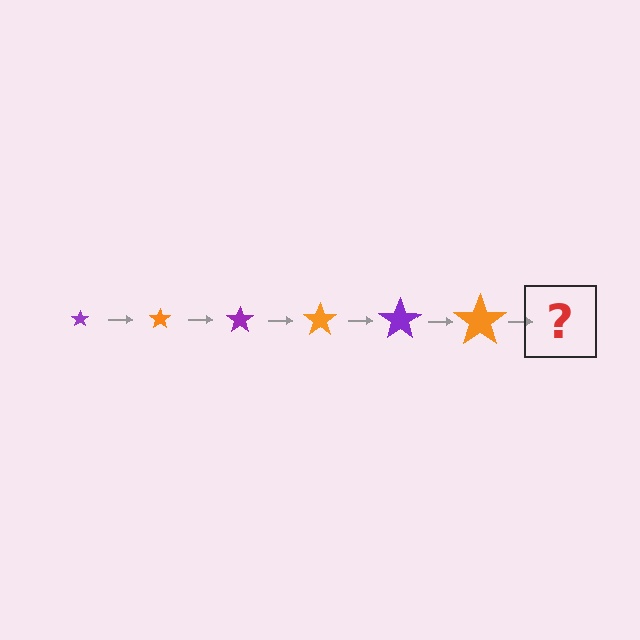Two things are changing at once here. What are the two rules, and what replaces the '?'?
The two rules are that the star grows larger each step and the color cycles through purple and orange. The '?' should be a purple star, larger than the previous one.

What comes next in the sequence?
The next element should be a purple star, larger than the previous one.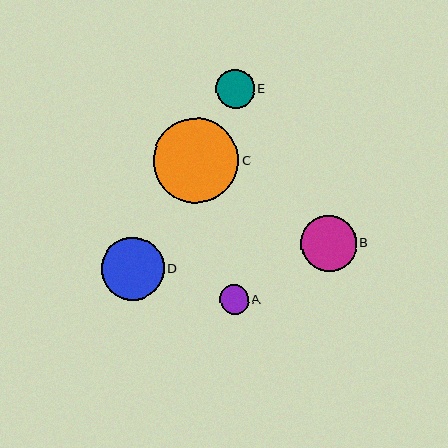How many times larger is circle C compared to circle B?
Circle C is approximately 1.5 times the size of circle B.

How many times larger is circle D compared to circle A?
Circle D is approximately 2.1 times the size of circle A.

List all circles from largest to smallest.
From largest to smallest: C, D, B, E, A.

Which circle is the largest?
Circle C is the largest with a size of approximately 85 pixels.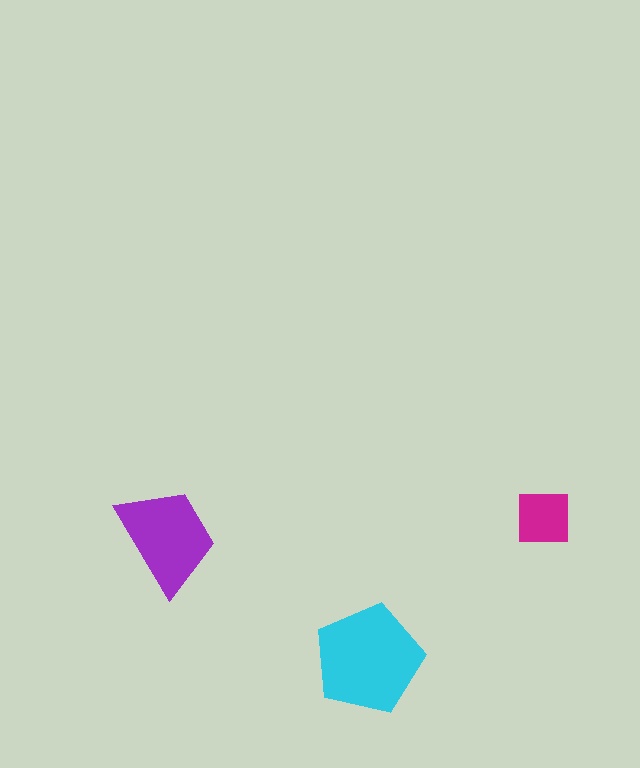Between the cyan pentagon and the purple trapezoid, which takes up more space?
The cyan pentagon.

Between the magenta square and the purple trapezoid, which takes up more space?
The purple trapezoid.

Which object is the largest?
The cyan pentagon.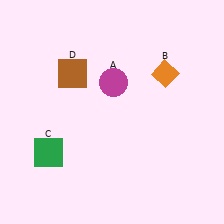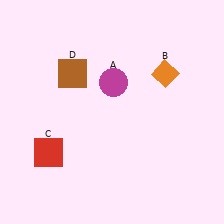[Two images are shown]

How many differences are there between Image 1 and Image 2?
There is 1 difference between the two images.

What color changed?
The square (C) changed from green in Image 1 to red in Image 2.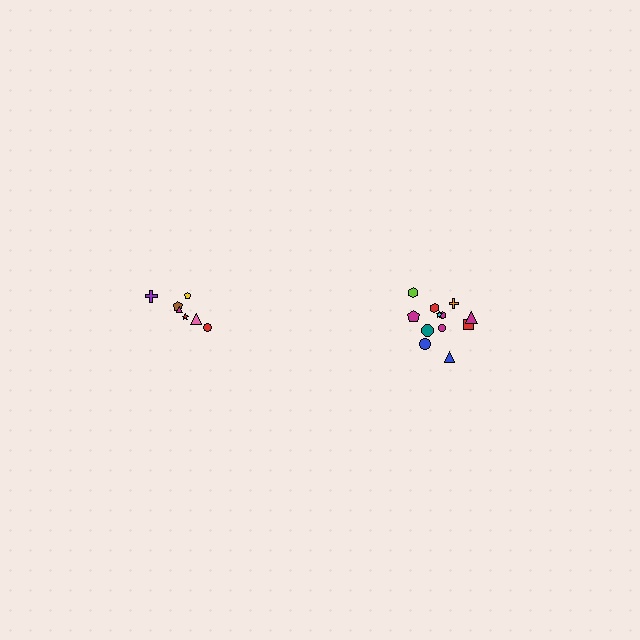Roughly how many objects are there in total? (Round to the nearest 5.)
Roughly 20 objects in total.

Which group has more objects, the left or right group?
The right group.